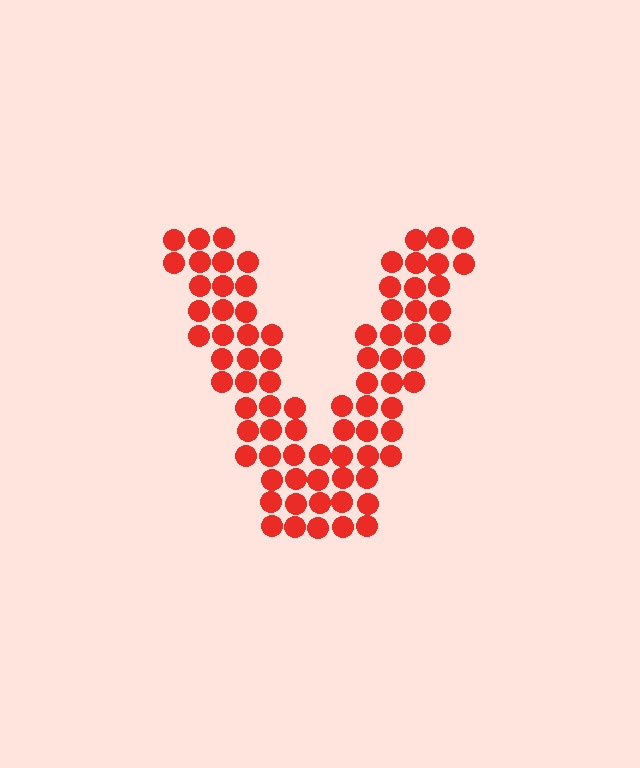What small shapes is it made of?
It is made of small circles.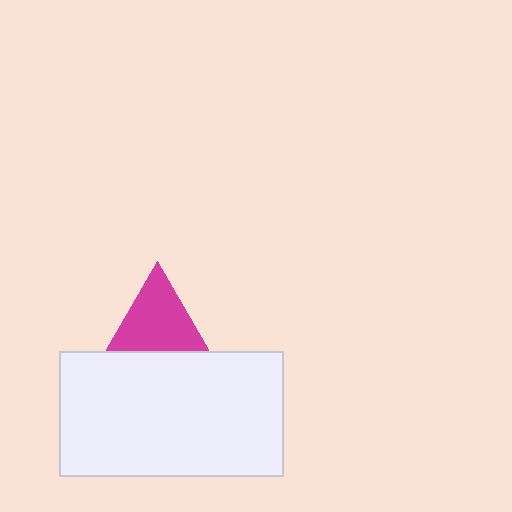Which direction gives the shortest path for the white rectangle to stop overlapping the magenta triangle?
Moving down gives the shortest separation.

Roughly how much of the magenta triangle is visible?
Most of it is visible (roughly 67%).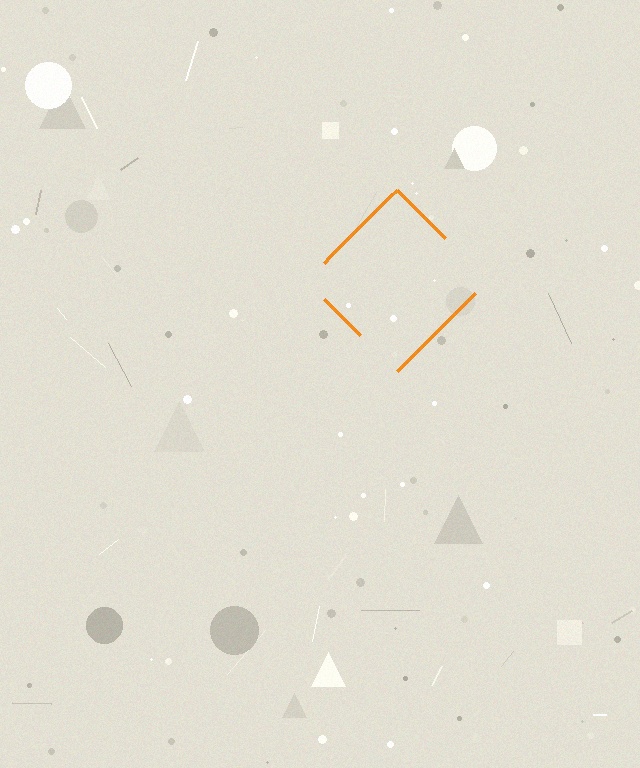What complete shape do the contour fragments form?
The contour fragments form a diamond.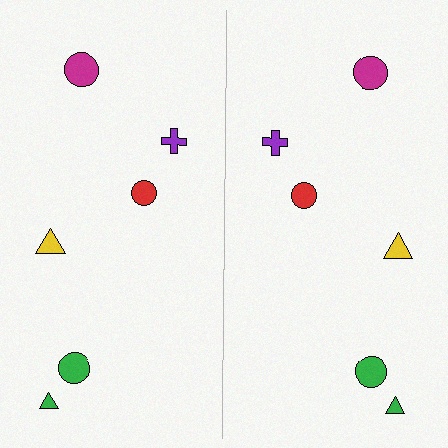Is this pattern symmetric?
Yes, this pattern has bilateral (reflection) symmetry.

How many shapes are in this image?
There are 12 shapes in this image.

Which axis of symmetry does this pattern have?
The pattern has a vertical axis of symmetry running through the center of the image.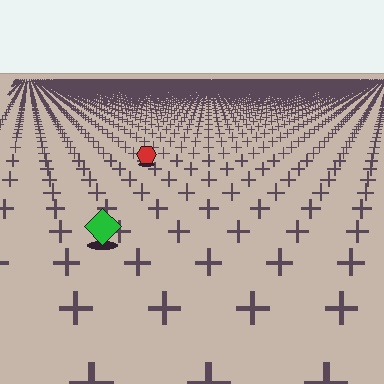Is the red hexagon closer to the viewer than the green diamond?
No. The green diamond is closer — you can tell from the texture gradient: the ground texture is coarser near it.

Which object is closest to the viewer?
The green diamond is closest. The texture marks near it are larger and more spread out.